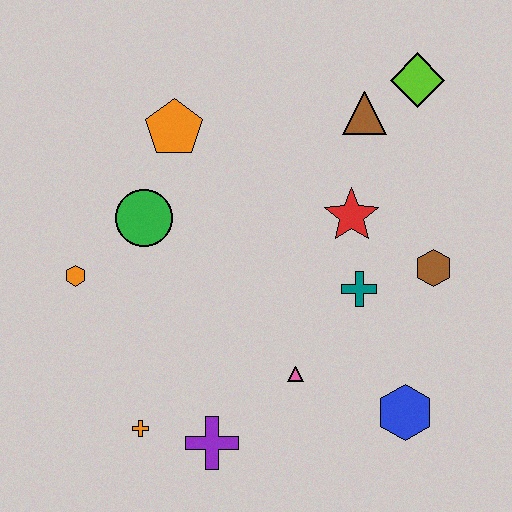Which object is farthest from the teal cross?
The orange hexagon is farthest from the teal cross.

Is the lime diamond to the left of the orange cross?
No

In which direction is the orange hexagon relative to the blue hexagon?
The orange hexagon is to the left of the blue hexagon.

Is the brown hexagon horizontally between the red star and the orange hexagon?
No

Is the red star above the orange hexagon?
Yes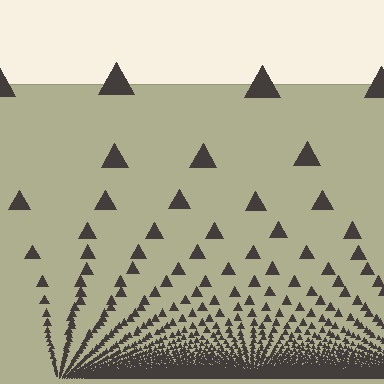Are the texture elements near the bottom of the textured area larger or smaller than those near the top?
Smaller. The gradient is inverted — elements near the bottom are smaller and denser.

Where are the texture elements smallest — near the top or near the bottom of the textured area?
Near the bottom.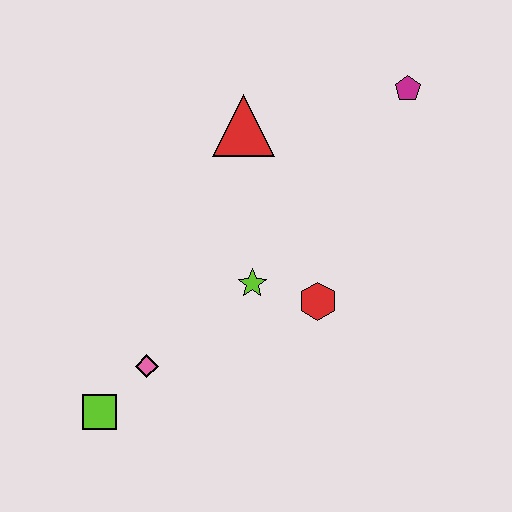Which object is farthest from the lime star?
The magenta pentagon is farthest from the lime star.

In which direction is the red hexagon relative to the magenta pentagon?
The red hexagon is below the magenta pentagon.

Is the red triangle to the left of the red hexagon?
Yes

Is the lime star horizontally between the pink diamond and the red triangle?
No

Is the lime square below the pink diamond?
Yes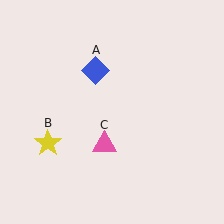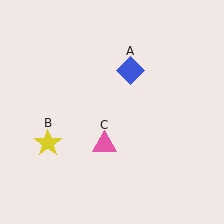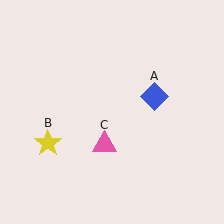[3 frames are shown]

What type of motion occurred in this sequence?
The blue diamond (object A) rotated clockwise around the center of the scene.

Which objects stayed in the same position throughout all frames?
Yellow star (object B) and pink triangle (object C) remained stationary.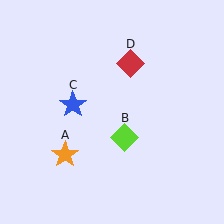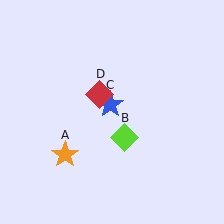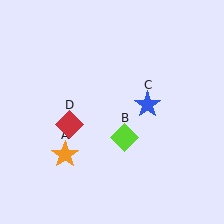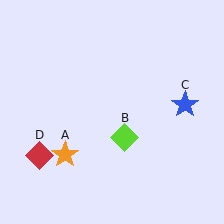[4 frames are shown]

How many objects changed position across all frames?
2 objects changed position: blue star (object C), red diamond (object D).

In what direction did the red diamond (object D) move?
The red diamond (object D) moved down and to the left.